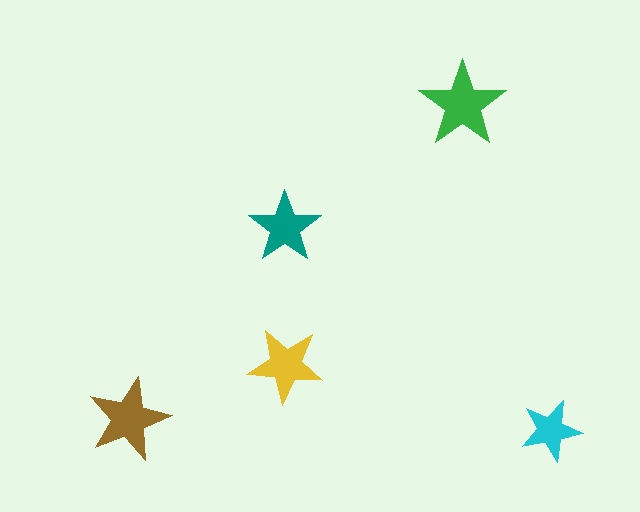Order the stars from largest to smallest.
the green one, the brown one, the yellow one, the teal one, the cyan one.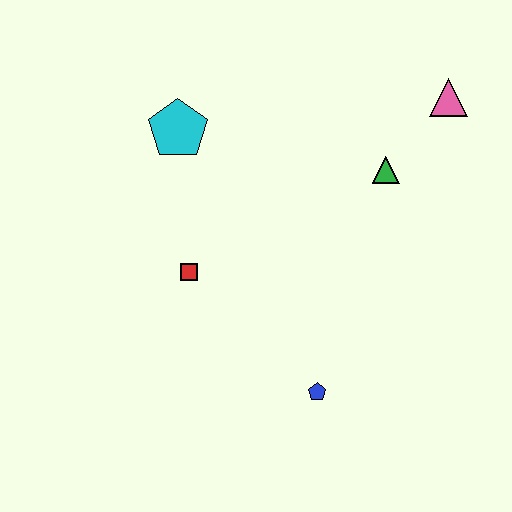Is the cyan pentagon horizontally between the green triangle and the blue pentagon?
No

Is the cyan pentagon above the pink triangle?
No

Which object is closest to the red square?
The cyan pentagon is closest to the red square.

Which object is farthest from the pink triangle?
The blue pentagon is farthest from the pink triangle.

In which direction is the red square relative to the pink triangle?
The red square is to the left of the pink triangle.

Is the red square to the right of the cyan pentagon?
Yes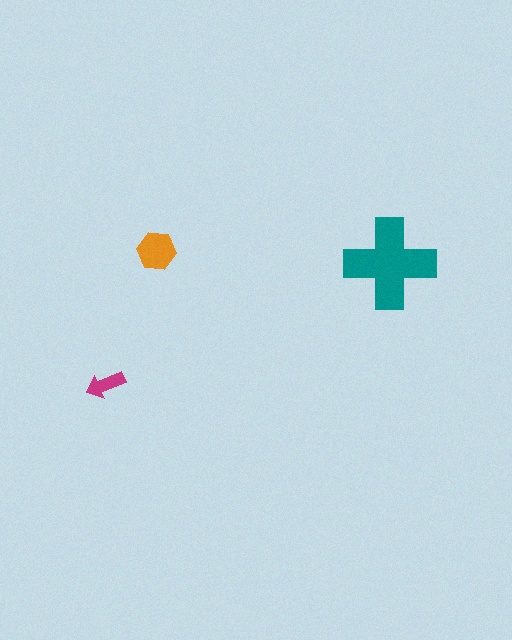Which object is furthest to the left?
The magenta arrow is leftmost.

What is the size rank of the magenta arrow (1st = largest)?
3rd.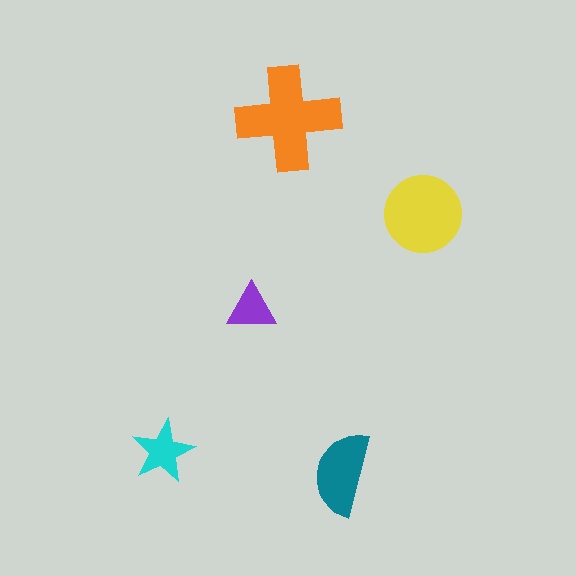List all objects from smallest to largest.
The purple triangle, the cyan star, the teal semicircle, the yellow circle, the orange cross.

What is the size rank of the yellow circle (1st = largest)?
2nd.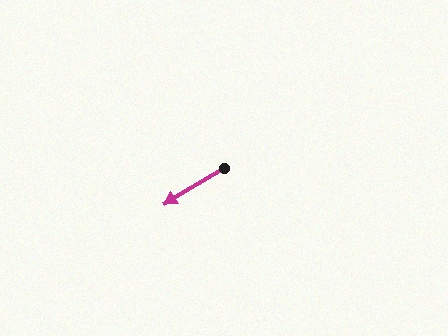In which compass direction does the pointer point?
Southwest.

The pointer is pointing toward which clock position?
Roughly 8 o'clock.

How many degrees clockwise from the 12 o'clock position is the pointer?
Approximately 239 degrees.